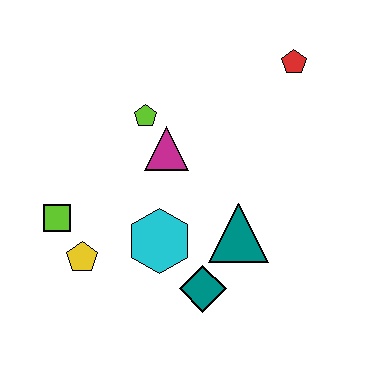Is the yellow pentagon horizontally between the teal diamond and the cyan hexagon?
No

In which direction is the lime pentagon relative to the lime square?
The lime pentagon is above the lime square.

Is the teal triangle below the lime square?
Yes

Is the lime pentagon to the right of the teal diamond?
No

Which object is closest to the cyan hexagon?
The teal diamond is closest to the cyan hexagon.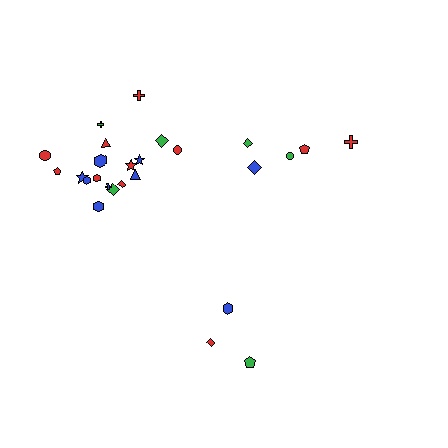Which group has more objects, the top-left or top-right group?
The top-left group.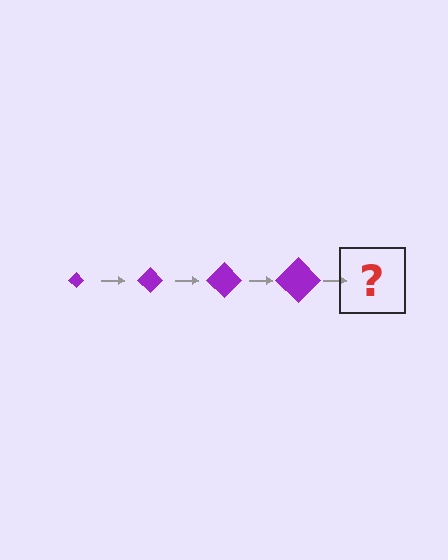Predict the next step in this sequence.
The next step is a purple diamond, larger than the previous one.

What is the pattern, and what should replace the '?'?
The pattern is that the diamond gets progressively larger each step. The '?' should be a purple diamond, larger than the previous one.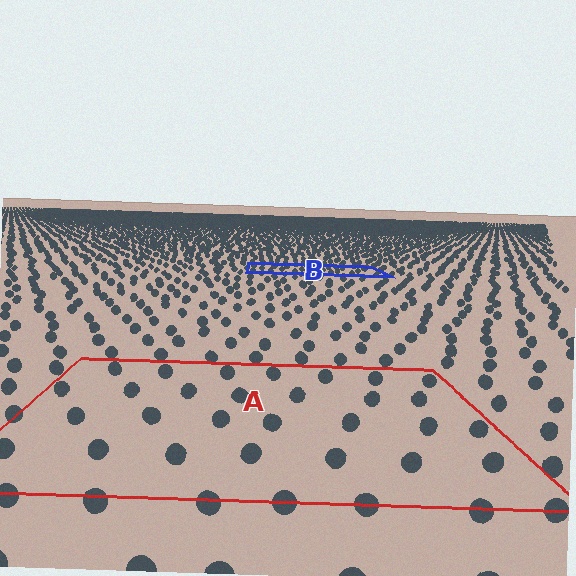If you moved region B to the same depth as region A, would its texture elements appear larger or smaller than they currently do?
They would appear larger. At a closer depth, the same texture elements are projected at a bigger on-screen size.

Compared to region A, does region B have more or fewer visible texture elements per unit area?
Region B has more texture elements per unit area — they are packed more densely because it is farther away.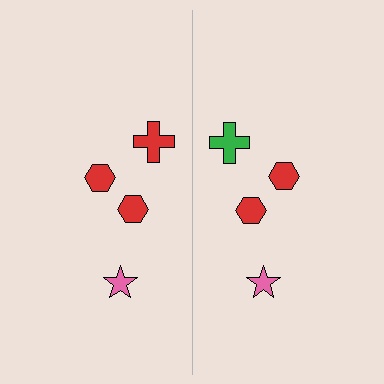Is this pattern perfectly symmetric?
No, the pattern is not perfectly symmetric. The green cross on the right side breaks the symmetry — its mirror counterpart is red.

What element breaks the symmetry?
The green cross on the right side breaks the symmetry — its mirror counterpart is red.